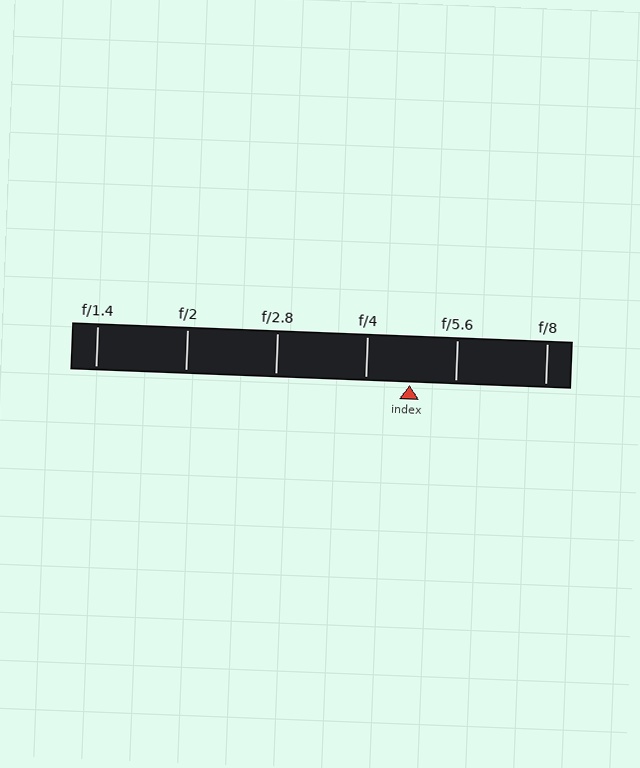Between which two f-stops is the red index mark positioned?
The index mark is between f/4 and f/5.6.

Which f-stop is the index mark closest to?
The index mark is closest to f/4.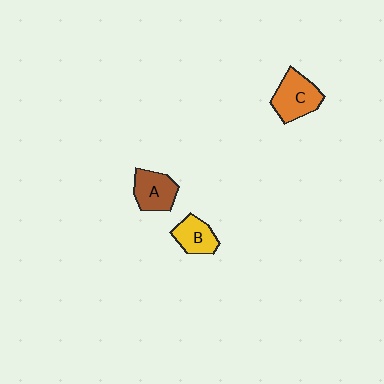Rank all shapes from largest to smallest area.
From largest to smallest: C (orange), A (brown), B (yellow).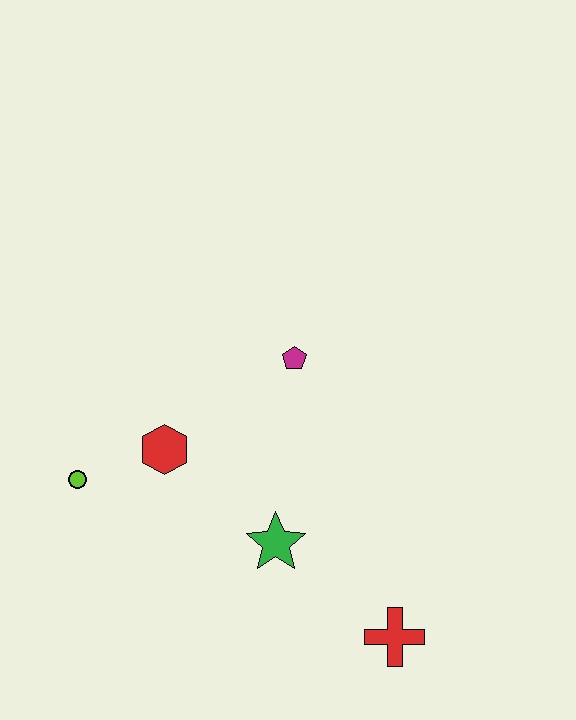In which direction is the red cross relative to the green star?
The red cross is to the right of the green star.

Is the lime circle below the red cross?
No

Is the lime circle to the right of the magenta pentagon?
No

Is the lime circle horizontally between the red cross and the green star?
No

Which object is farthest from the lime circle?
The red cross is farthest from the lime circle.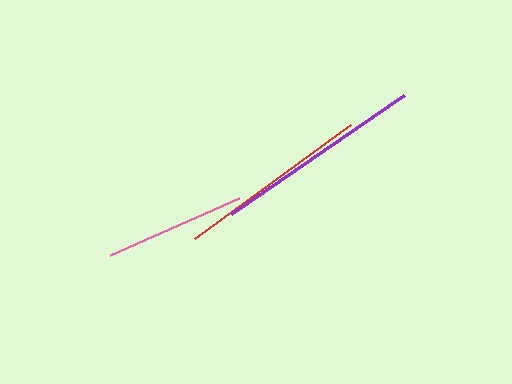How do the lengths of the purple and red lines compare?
The purple and red lines are approximately the same length.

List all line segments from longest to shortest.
From longest to shortest: purple, red, pink.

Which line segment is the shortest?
The pink line is the shortest at approximately 141 pixels.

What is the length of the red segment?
The red segment is approximately 193 pixels long.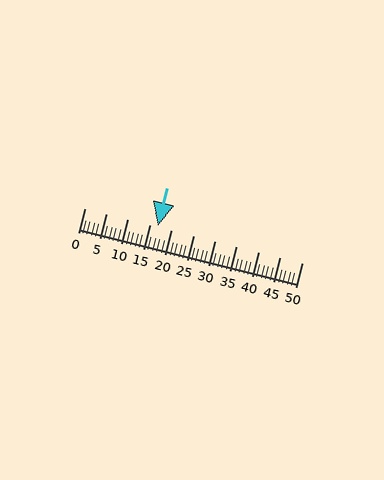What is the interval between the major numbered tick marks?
The major tick marks are spaced 5 units apart.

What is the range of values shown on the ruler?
The ruler shows values from 0 to 50.